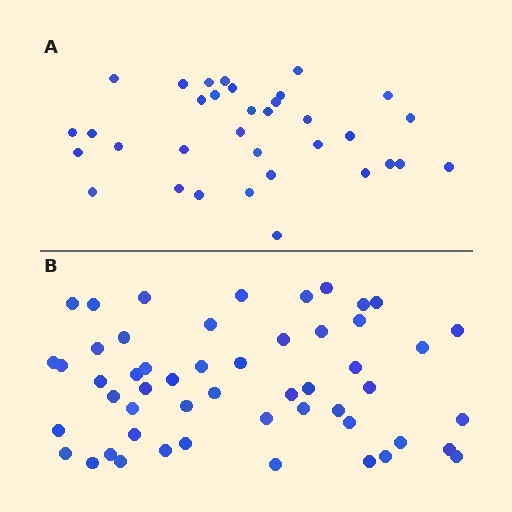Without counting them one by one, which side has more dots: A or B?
Region B (the bottom region) has more dots.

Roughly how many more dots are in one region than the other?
Region B has approximately 20 more dots than region A.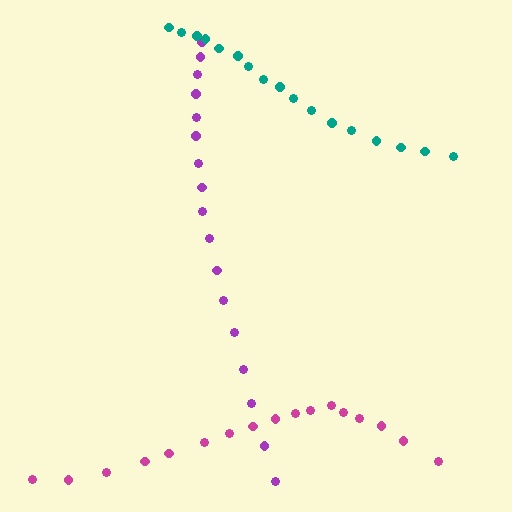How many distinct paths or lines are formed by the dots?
There are 3 distinct paths.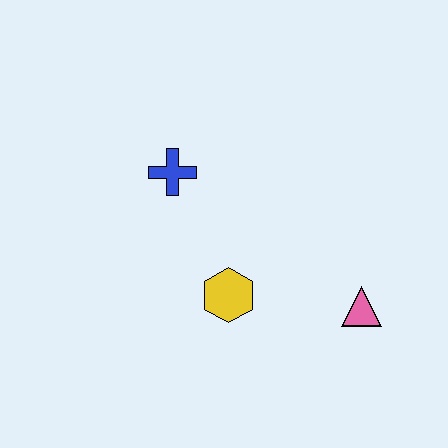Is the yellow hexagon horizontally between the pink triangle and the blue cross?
Yes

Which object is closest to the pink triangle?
The yellow hexagon is closest to the pink triangle.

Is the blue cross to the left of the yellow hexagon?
Yes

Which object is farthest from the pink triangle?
The blue cross is farthest from the pink triangle.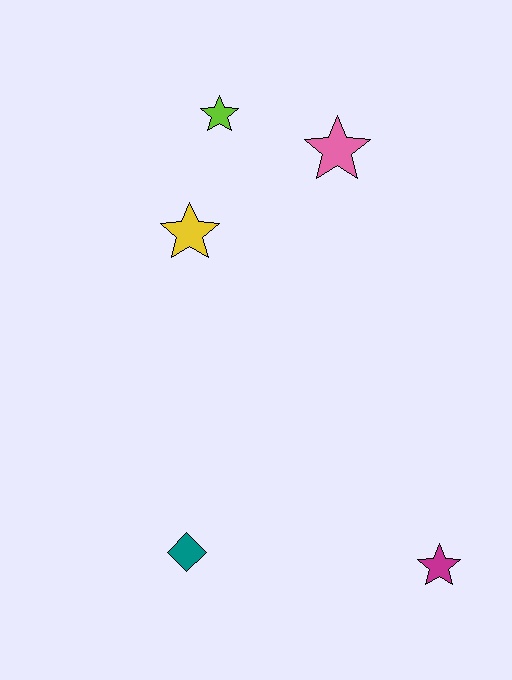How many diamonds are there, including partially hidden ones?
There is 1 diamond.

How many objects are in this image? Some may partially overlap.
There are 5 objects.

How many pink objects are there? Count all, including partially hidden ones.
There is 1 pink object.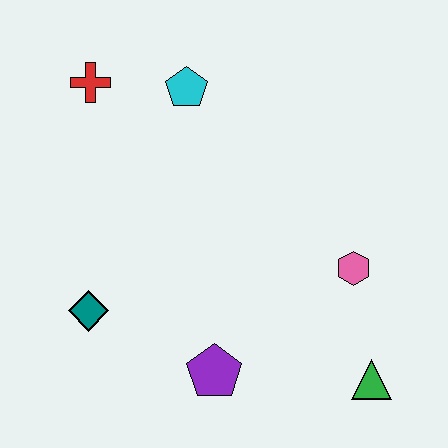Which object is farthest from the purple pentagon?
The red cross is farthest from the purple pentagon.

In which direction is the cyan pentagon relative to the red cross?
The cyan pentagon is to the right of the red cross.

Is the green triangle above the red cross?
No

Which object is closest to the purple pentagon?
The teal diamond is closest to the purple pentagon.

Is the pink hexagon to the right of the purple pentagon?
Yes